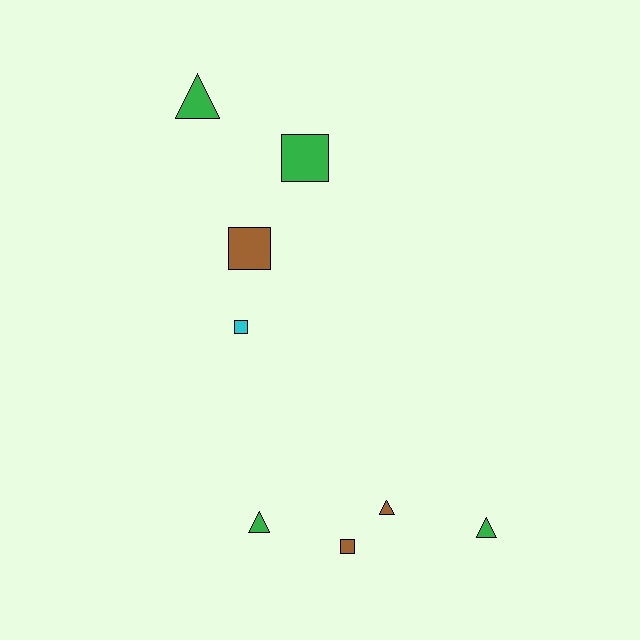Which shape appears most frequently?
Triangle, with 4 objects.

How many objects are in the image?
There are 8 objects.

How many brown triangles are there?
There is 1 brown triangle.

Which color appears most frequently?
Green, with 4 objects.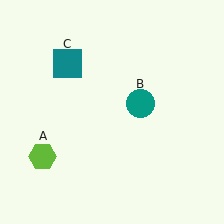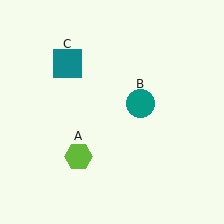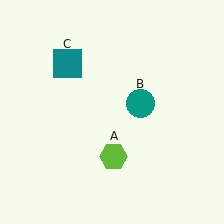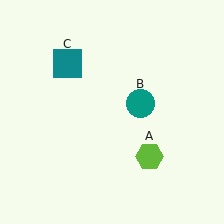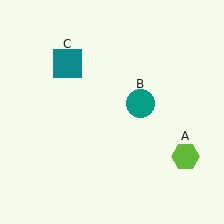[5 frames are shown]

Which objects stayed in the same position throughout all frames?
Teal circle (object B) and teal square (object C) remained stationary.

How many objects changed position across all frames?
1 object changed position: lime hexagon (object A).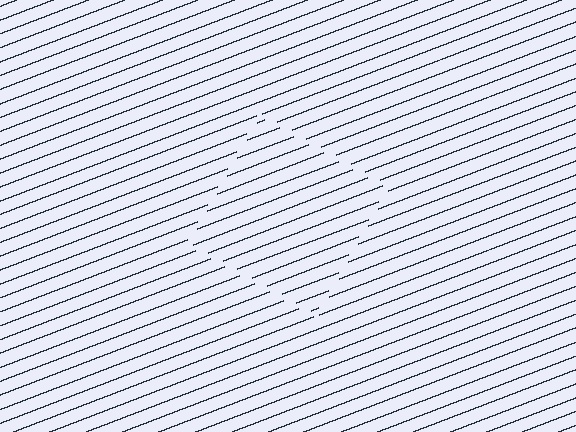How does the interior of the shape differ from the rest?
The interior of the shape contains the same grating, shifted by half a period — the contour is defined by the phase discontinuity where line-ends from the inner and outer gratings abut.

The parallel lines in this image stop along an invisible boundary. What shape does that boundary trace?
An illusory square. The interior of the shape contains the same grating, shifted by half a period — the contour is defined by the phase discontinuity where line-ends from the inner and outer gratings abut.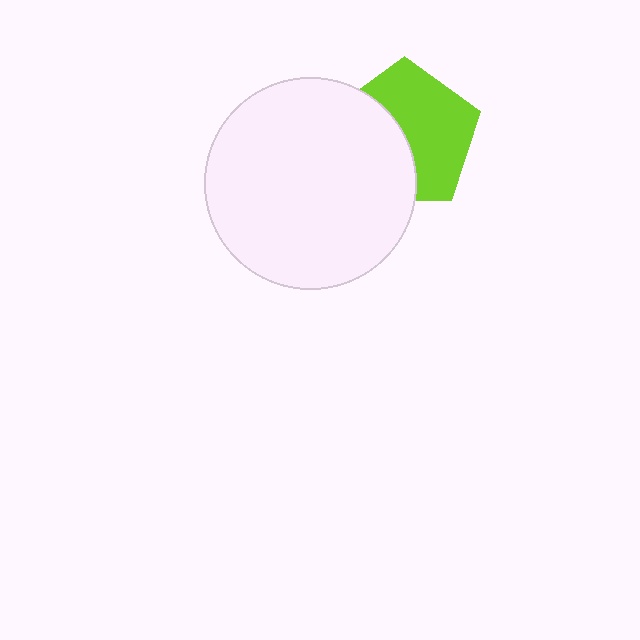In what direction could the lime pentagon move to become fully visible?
The lime pentagon could move right. That would shift it out from behind the white circle entirely.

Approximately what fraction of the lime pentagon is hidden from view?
Roughly 44% of the lime pentagon is hidden behind the white circle.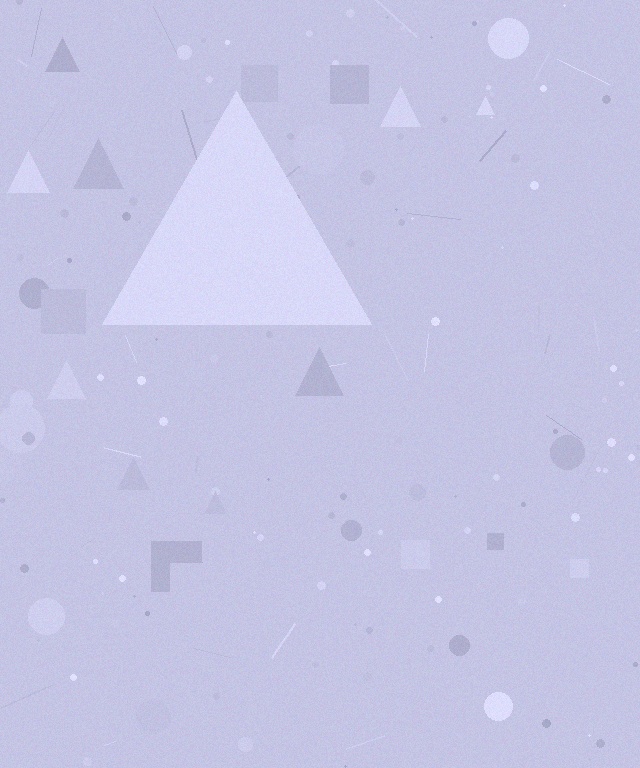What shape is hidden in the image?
A triangle is hidden in the image.